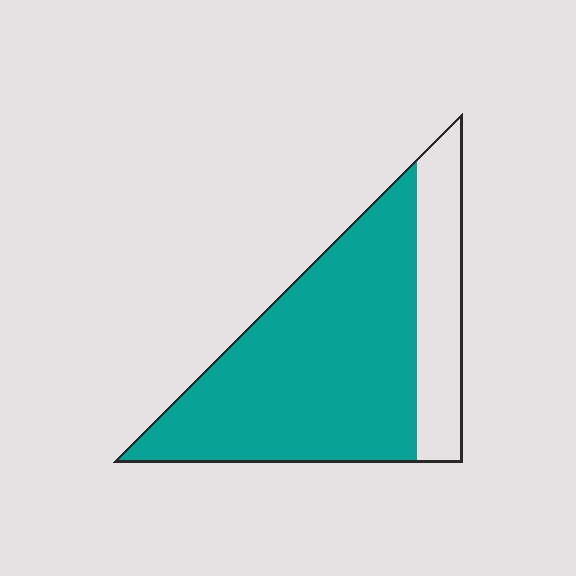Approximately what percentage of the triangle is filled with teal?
Approximately 75%.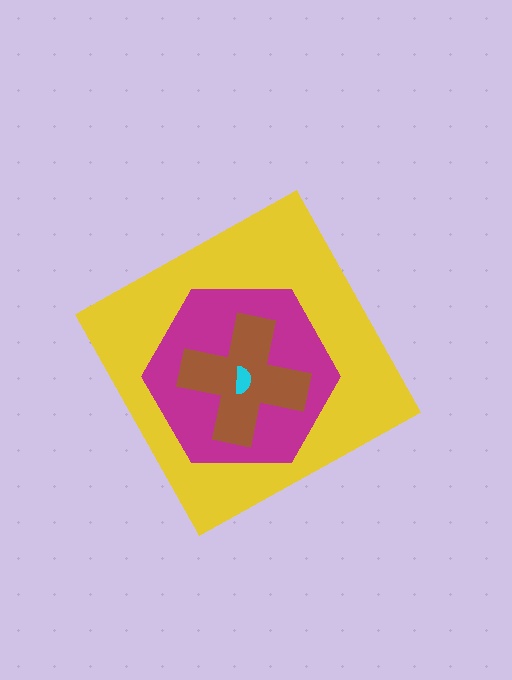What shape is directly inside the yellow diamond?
The magenta hexagon.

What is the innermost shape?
The cyan semicircle.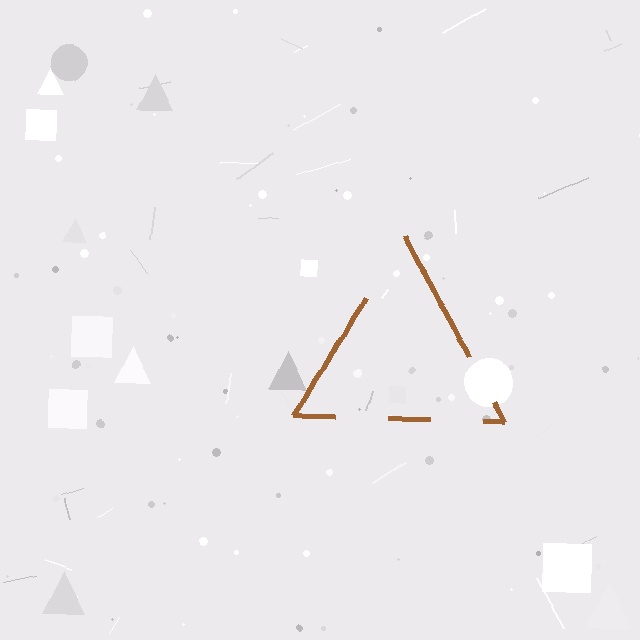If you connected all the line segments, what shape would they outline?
They would outline a triangle.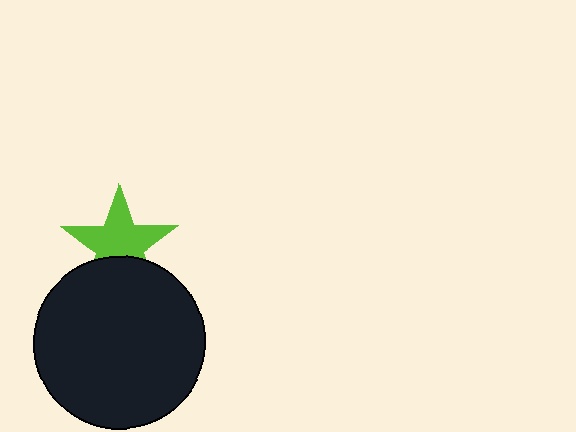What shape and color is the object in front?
The object in front is a black circle.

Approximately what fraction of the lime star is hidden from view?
Roughly 32% of the lime star is hidden behind the black circle.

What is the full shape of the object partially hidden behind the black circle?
The partially hidden object is a lime star.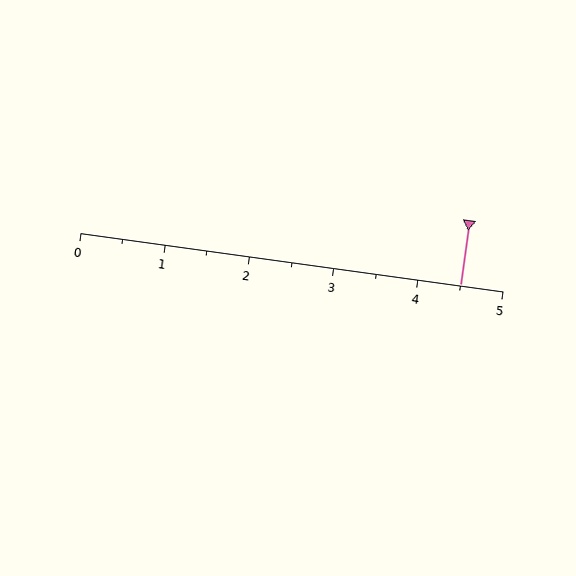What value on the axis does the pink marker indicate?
The marker indicates approximately 4.5.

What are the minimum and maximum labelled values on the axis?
The axis runs from 0 to 5.